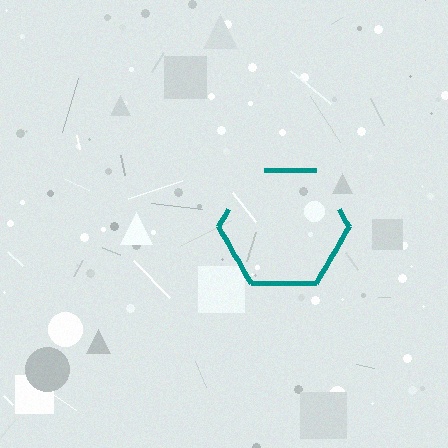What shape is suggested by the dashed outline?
The dashed outline suggests a hexagon.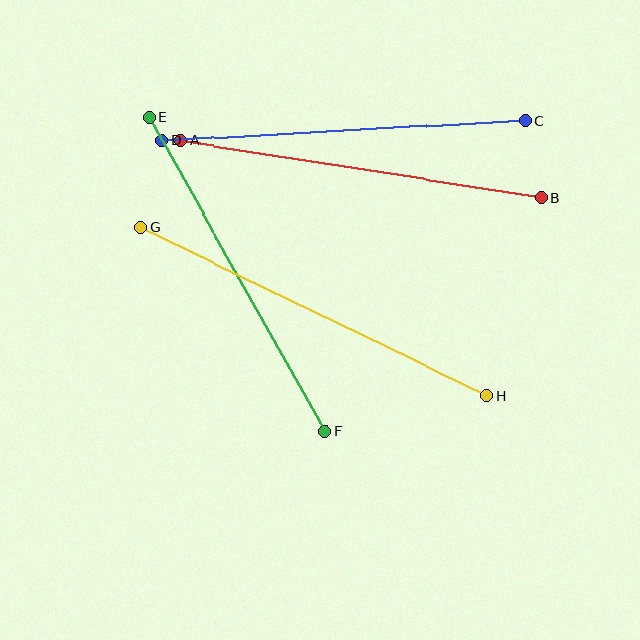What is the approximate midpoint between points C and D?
The midpoint is at approximately (343, 131) pixels.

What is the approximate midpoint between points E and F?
The midpoint is at approximately (237, 274) pixels.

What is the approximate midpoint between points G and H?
The midpoint is at approximately (314, 311) pixels.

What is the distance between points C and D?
The distance is approximately 364 pixels.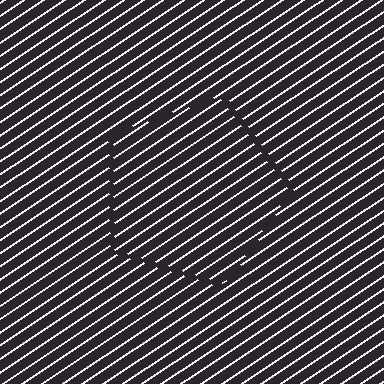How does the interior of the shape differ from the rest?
The interior of the shape contains the same grating, shifted by half a period — the contour is defined by the phase discontinuity where line-ends from the inner and outer gratings abut.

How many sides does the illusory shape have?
5 sides — the line-ends trace a pentagon.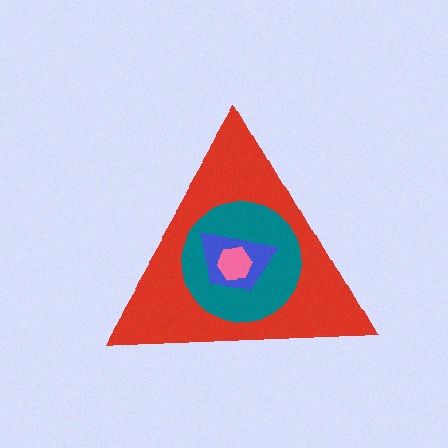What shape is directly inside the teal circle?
The blue trapezoid.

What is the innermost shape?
The pink hexagon.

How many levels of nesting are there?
4.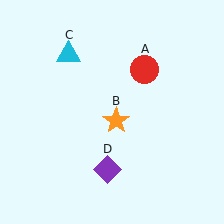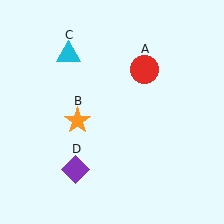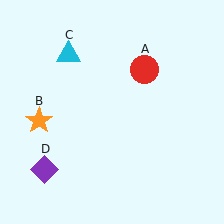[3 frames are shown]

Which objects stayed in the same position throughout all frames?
Red circle (object A) and cyan triangle (object C) remained stationary.